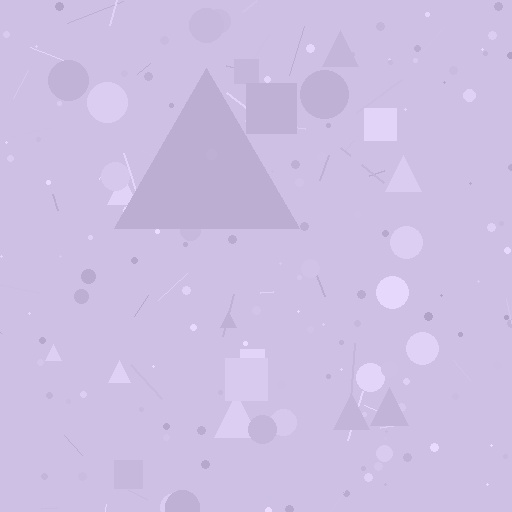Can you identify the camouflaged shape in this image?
The camouflaged shape is a triangle.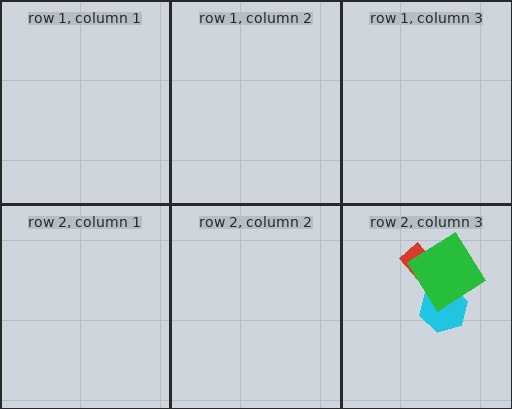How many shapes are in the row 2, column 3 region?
3.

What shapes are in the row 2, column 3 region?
The cyan hexagon, the red rectangle, the green diamond.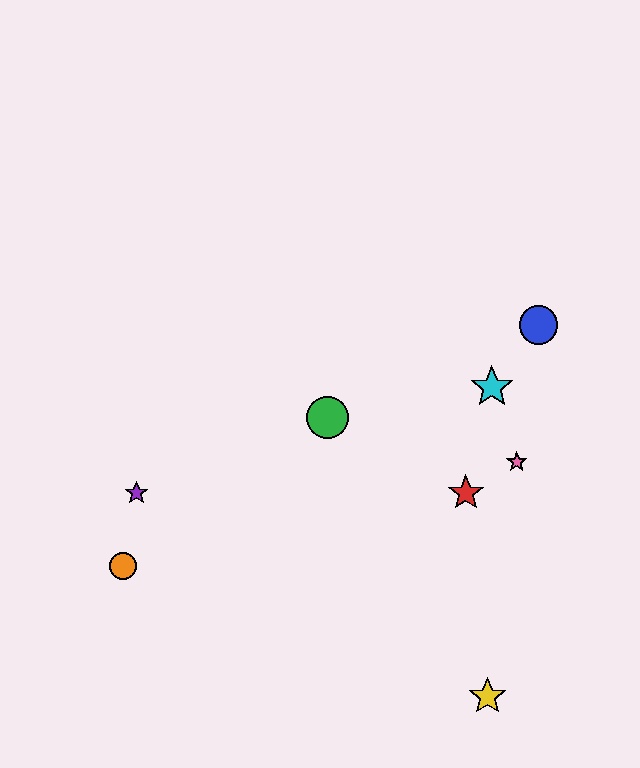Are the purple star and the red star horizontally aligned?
Yes, both are at y≈493.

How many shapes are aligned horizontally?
2 shapes (the red star, the purple star) are aligned horizontally.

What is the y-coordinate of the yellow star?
The yellow star is at y≈697.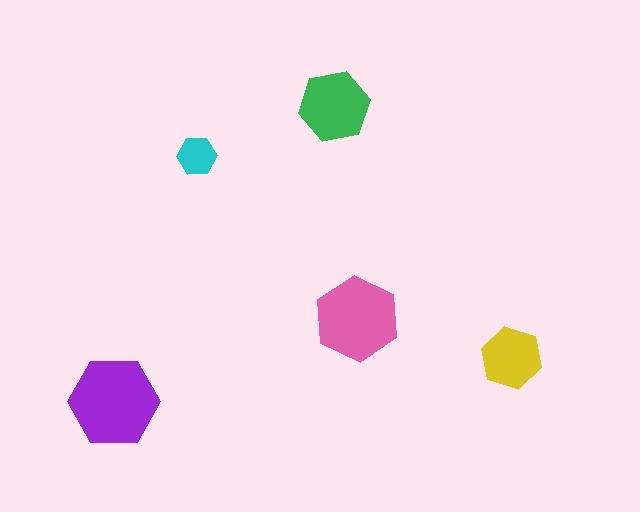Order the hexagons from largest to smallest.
the purple one, the pink one, the green one, the yellow one, the cyan one.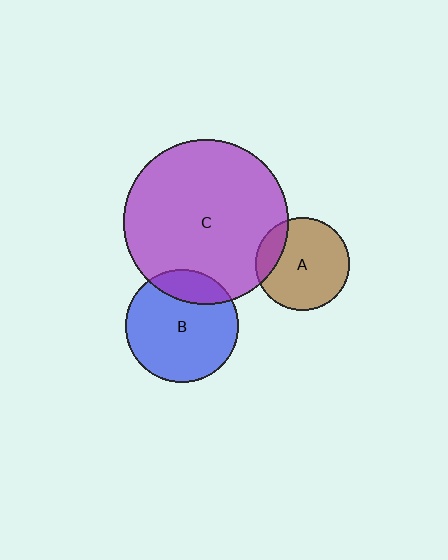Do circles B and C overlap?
Yes.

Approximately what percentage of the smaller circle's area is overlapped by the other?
Approximately 20%.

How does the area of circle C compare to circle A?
Approximately 3.1 times.